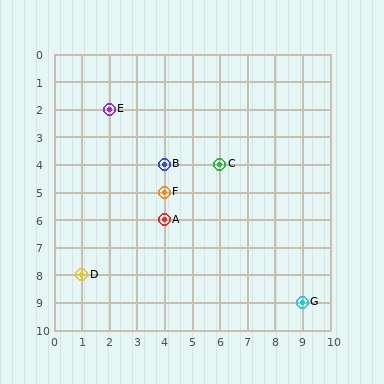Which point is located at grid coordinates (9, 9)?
Point G is at (9, 9).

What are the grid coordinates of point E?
Point E is at grid coordinates (2, 2).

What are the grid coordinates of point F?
Point F is at grid coordinates (4, 5).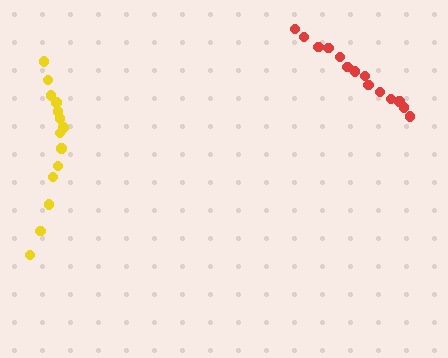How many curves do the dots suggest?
There are 2 distinct paths.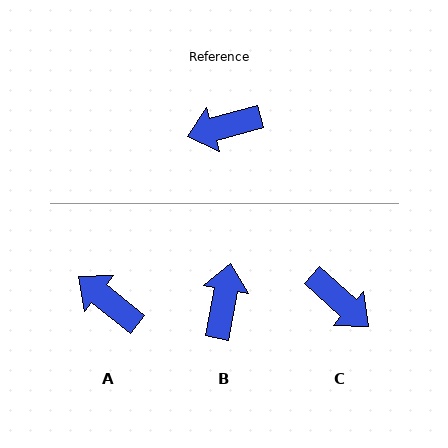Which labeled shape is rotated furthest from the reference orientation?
C, about 122 degrees away.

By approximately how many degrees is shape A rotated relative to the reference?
Approximately 54 degrees clockwise.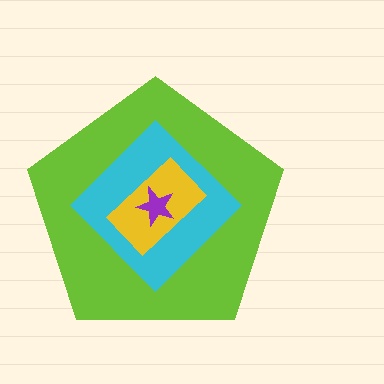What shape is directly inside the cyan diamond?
The yellow rectangle.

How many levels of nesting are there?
4.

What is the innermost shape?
The purple star.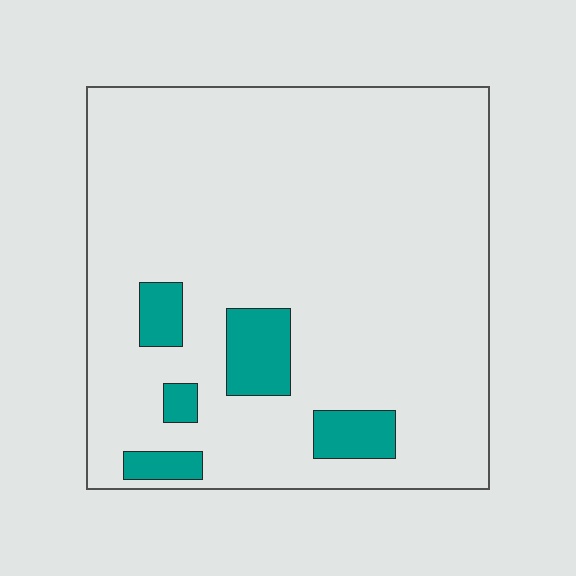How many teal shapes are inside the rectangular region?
5.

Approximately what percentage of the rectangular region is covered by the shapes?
Approximately 10%.